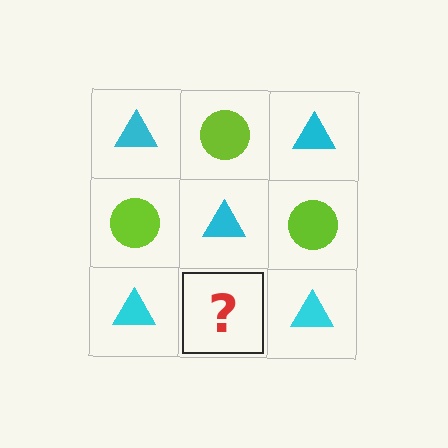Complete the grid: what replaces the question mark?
The question mark should be replaced with a lime circle.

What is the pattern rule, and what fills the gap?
The rule is that it alternates cyan triangle and lime circle in a checkerboard pattern. The gap should be filled with a lime circle.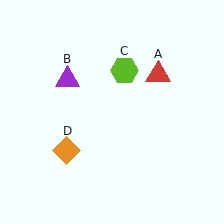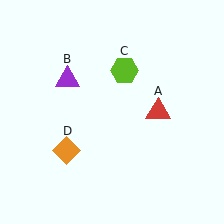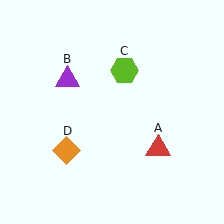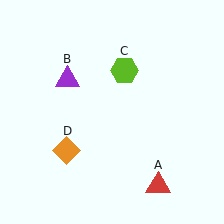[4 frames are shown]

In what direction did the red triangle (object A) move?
The red triangle (object A) moved down.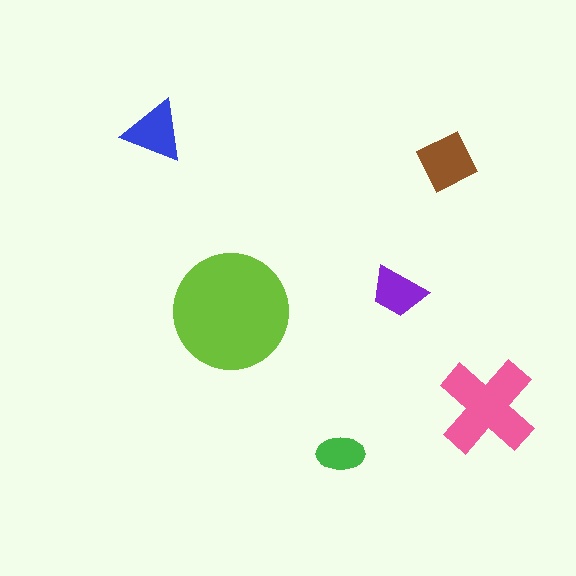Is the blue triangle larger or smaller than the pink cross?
Smaller.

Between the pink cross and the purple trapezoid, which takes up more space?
The pink cross.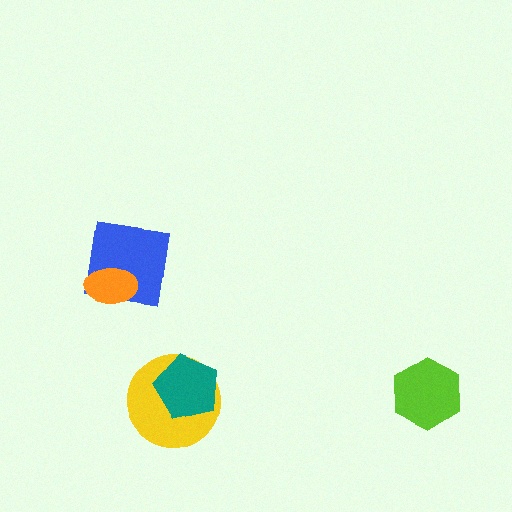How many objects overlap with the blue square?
1 object overlaps with the blue square.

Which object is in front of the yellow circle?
The teal pentagon is in front of the yellow circle.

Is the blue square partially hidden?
Yes, it is partially covered by another shape.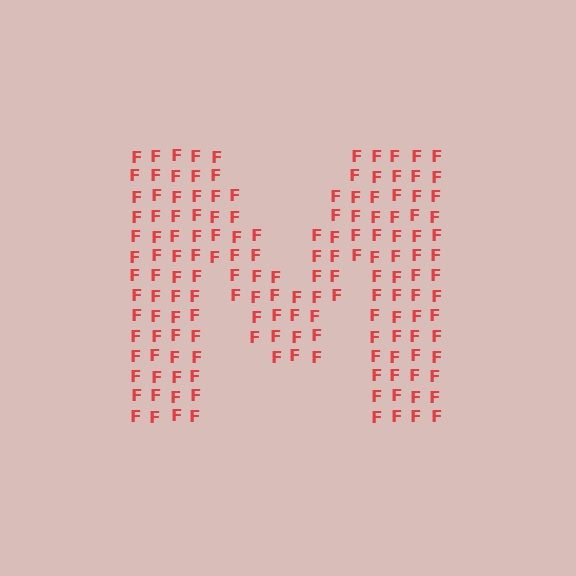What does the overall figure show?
The overall figure shows the letter M.